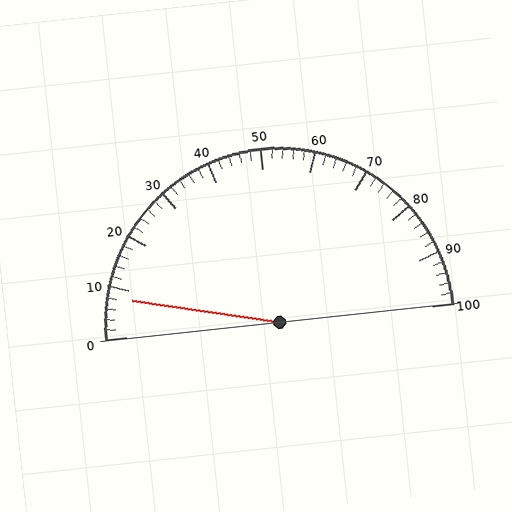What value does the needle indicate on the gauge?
The needle indicates approximately 8.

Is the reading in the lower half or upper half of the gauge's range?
The reading is in the lower half of the range (0 to 100).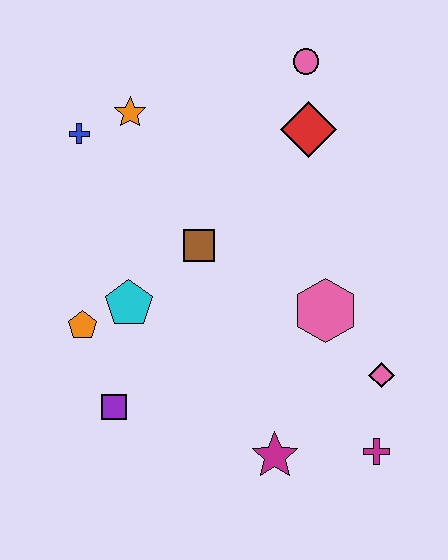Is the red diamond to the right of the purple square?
Yes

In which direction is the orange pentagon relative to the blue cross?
The orange pentagon is below the blue cross.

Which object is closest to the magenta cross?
The pink diamond is closest to the magenta cross.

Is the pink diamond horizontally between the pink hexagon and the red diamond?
No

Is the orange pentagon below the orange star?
Yes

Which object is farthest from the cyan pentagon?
The pink circle is farthest from the cyan pentagon.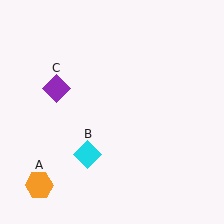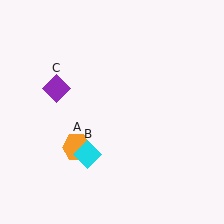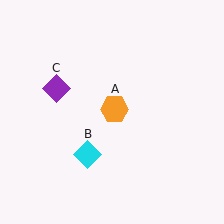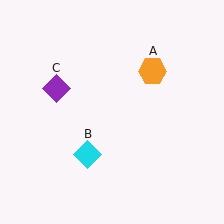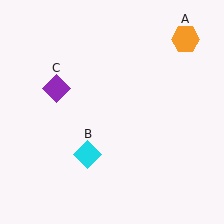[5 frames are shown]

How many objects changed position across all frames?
1 object changed position: orange hexagon (object A).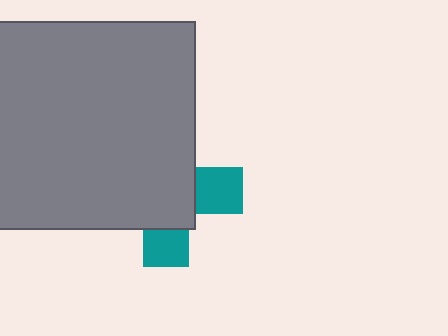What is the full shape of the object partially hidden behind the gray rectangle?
The partially hidden object is a teal cross.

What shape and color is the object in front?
The object in front is a gray rectangle.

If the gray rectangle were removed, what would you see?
You would see the complete teal cross.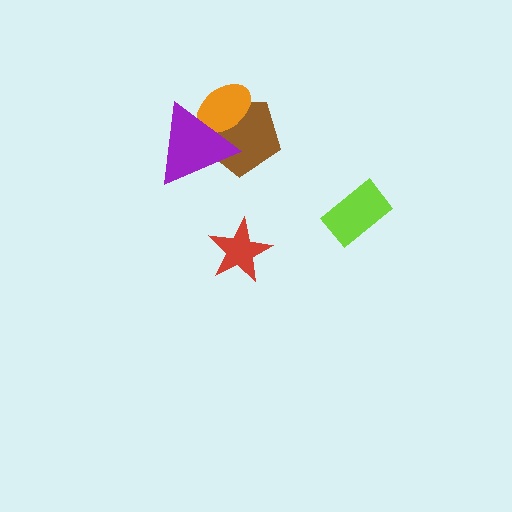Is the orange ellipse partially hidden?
Yes, it is partially covered by another shape.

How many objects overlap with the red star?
0 objects overlap with the red star.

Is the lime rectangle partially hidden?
No, no other shape covers it.